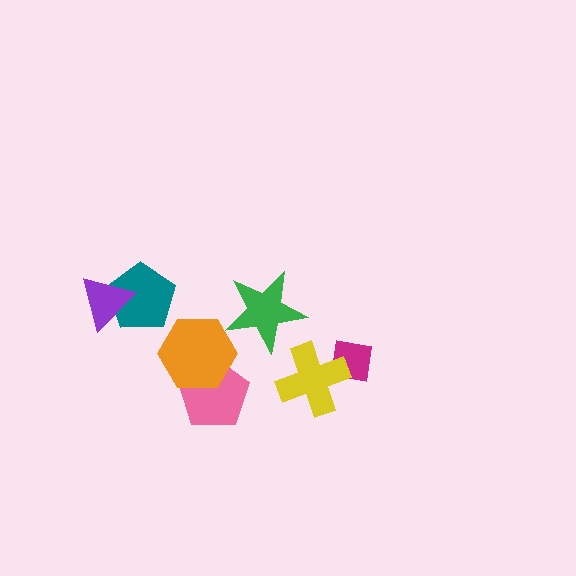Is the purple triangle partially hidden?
No, no other shape covers it.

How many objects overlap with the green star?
0 objects overlap with the green star.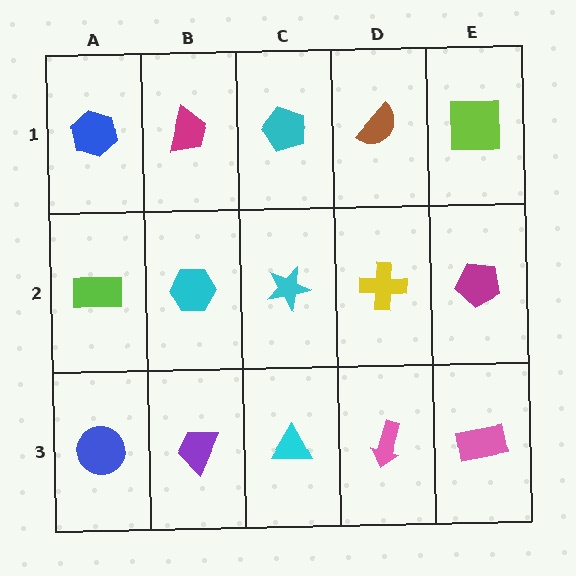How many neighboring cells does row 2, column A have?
3.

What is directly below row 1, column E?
A magenta pentagon.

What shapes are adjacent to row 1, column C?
A cyan star (row 2, column C), a magenta trapezoid (row 1, column B), a brown semicircle (row 1, column D).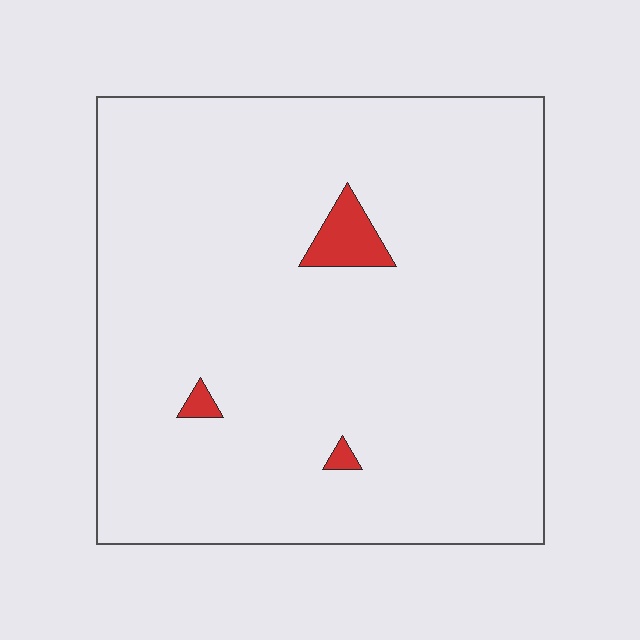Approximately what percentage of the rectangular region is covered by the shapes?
Approximately 5%.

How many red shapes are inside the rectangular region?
3.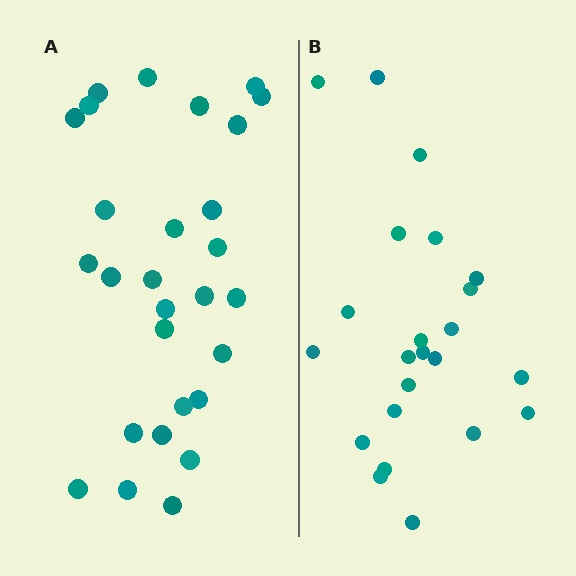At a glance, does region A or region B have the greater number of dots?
Region A (the left region) has more dots.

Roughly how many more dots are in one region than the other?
Region A has about 5 more dots than region B.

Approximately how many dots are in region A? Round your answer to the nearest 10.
About 30 dots. (The exact count is 28, which rounds to 30.)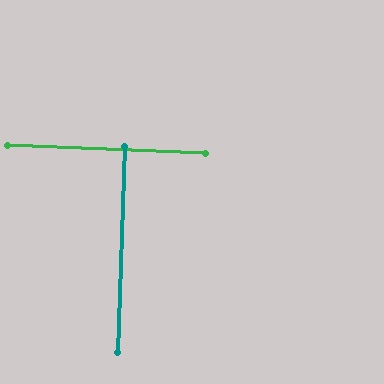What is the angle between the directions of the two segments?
Approximately 90 degrees.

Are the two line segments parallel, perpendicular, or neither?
Perpendicular — they meet at approximately 90°.